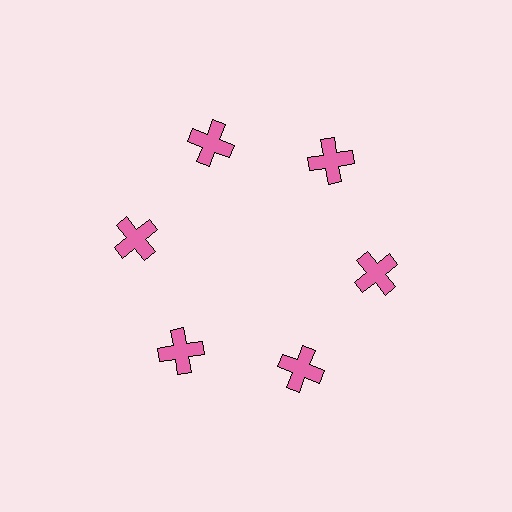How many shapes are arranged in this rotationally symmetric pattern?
There are 6 shapes, arranged in 6 groups of 1.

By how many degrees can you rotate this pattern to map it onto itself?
The pattern maps onto itself every 60 degrees of rotation.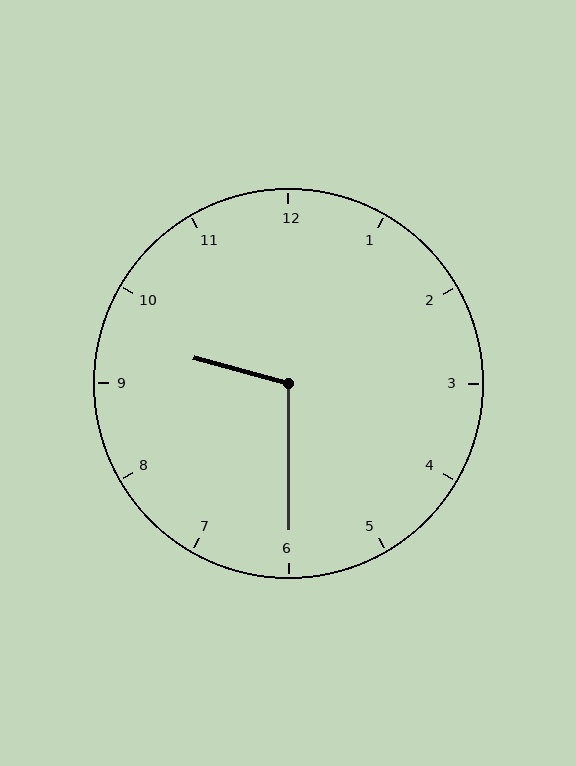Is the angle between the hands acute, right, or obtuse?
It is obtuse.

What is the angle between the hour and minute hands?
Approximately 105 degrees.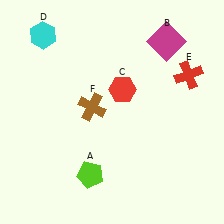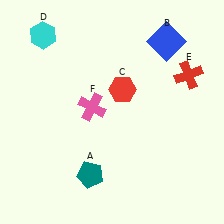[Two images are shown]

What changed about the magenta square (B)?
In Image 1, B is magenta. In Image 2, it changed to blue.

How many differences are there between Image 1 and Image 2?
There are 3 differences between the two images.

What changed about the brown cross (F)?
In Image 1, F is brown. In Image 2, it changed to pink.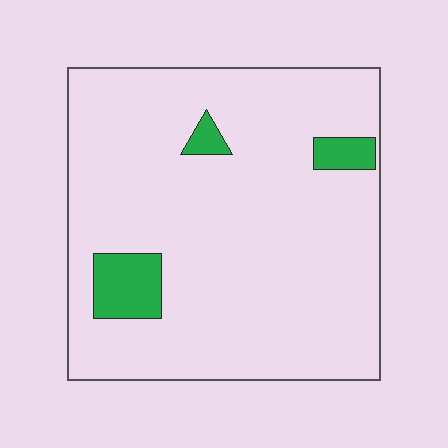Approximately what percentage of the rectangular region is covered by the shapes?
Approximately 10%.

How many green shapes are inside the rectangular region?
3.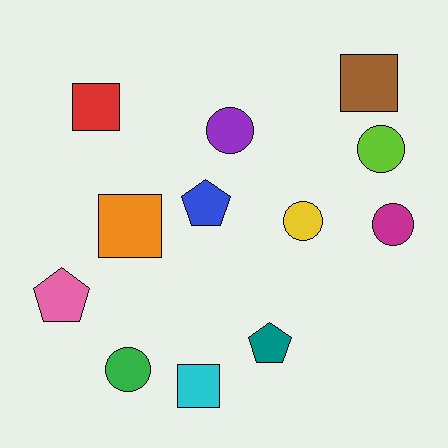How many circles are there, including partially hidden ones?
There are 5 circles.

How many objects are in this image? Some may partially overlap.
There are 12 objects.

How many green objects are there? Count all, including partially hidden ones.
There is 1 green object.